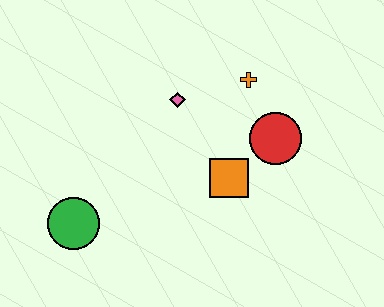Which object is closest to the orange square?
The red circle is closest to the orange square.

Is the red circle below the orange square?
No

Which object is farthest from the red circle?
The green circle is farthest from the red circle.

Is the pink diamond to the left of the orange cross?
Yes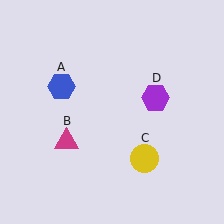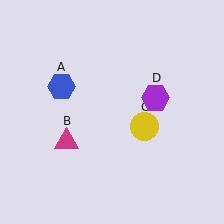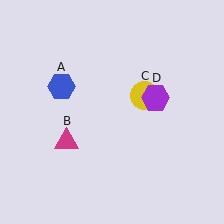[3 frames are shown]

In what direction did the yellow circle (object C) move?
The yellow circle (object C) moved up.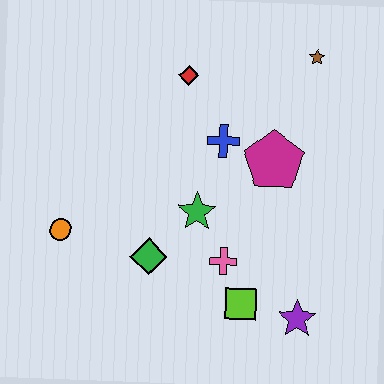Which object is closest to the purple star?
The lime square is closest to the purple star.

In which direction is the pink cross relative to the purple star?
The pink cross is to the left of the purple star.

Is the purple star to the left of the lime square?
No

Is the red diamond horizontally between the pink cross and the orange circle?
Yes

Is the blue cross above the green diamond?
Yes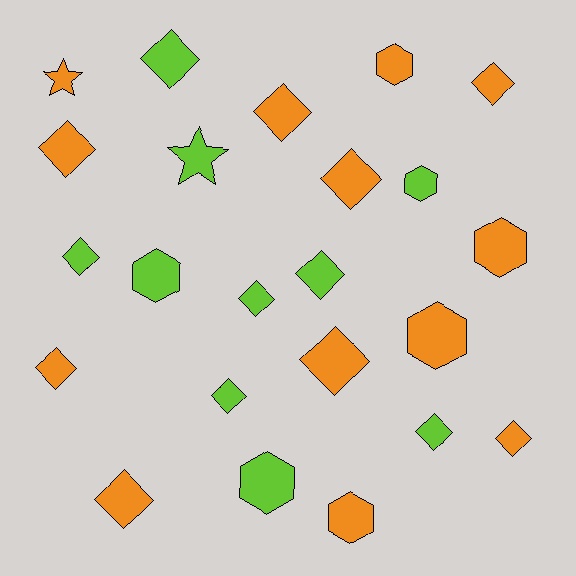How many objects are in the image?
There are 23 objects.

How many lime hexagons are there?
There are 3 lime hexagons.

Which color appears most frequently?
Orange, with 13 objects.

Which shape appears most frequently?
Diamond, with 14 objects.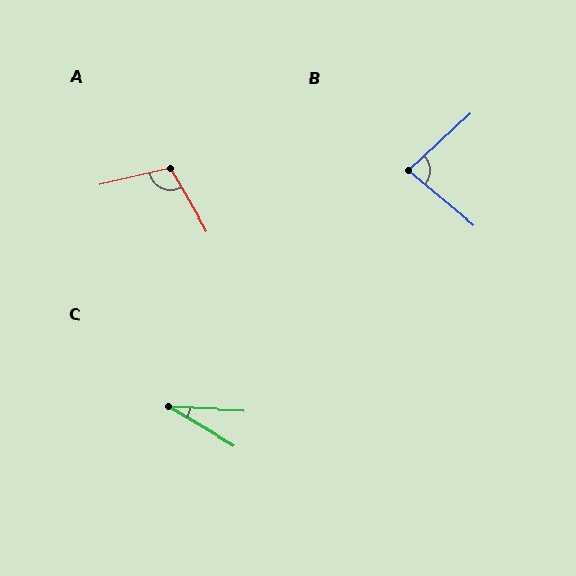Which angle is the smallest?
C, at approximately 28 degrees.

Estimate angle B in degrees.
Approximately 83 degrees.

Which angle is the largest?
A, at approximately 106 degrees.